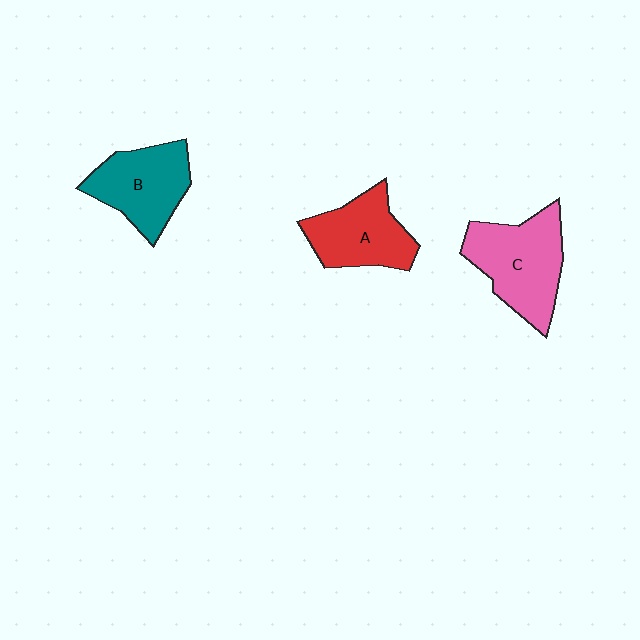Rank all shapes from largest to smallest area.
From largest to smallest: C (pink), B (teal), A (red).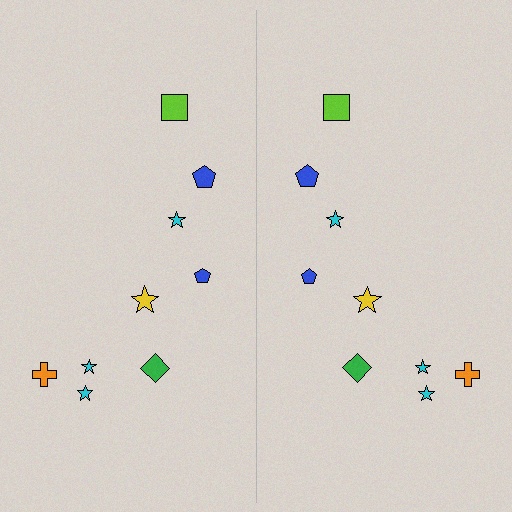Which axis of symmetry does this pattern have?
The pattern has a vertical axis of symmetry running through the center of the image.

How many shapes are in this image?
There are 18 shapes in this image.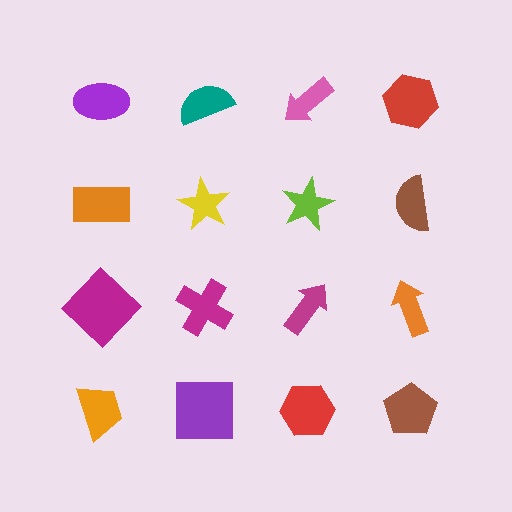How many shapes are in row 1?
4 shapes.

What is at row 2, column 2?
A yellow star.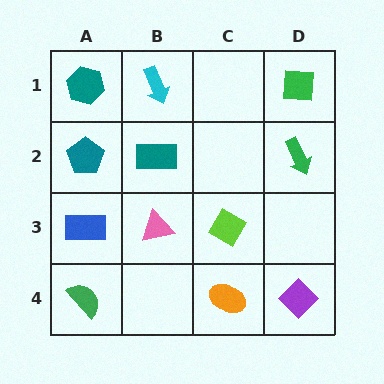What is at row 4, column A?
A green semicircle.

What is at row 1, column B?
A cyan arrow.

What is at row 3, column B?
A pink triangle.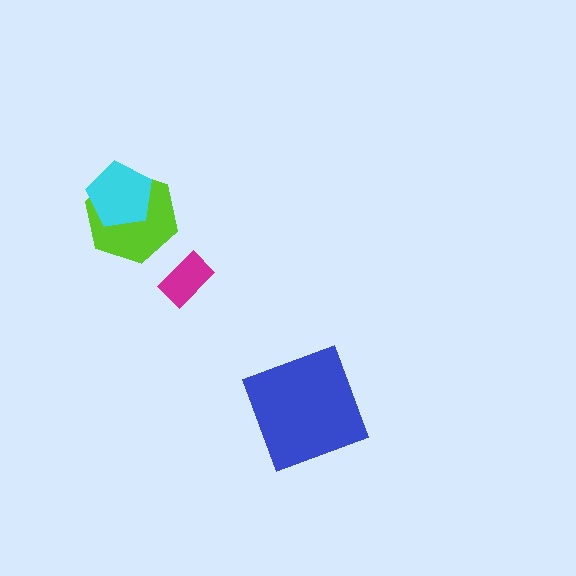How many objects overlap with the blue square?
0 objects overlap with the blue square.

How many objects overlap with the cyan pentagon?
1 object overlaps with the cyan pentagon.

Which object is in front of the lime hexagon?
The cyan pentagon is in front of the lime hexagon.